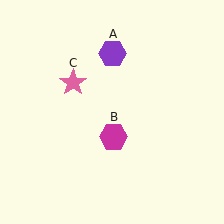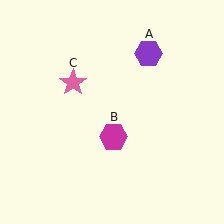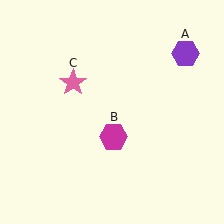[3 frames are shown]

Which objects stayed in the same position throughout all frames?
Magenta hexagon (object B) and pink star (object C) remained stationary.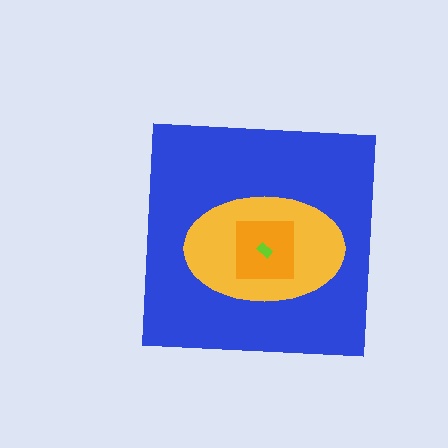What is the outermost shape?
The blue square.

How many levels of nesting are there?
4.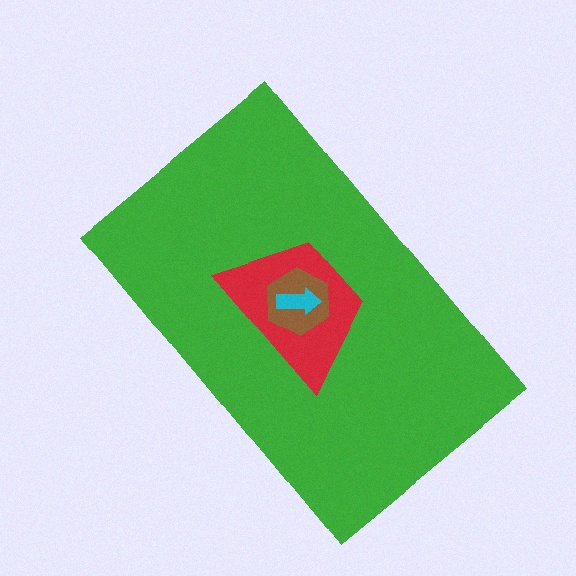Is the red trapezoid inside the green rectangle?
Yes.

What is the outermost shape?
The green rectangle.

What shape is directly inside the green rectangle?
The red trapezoid.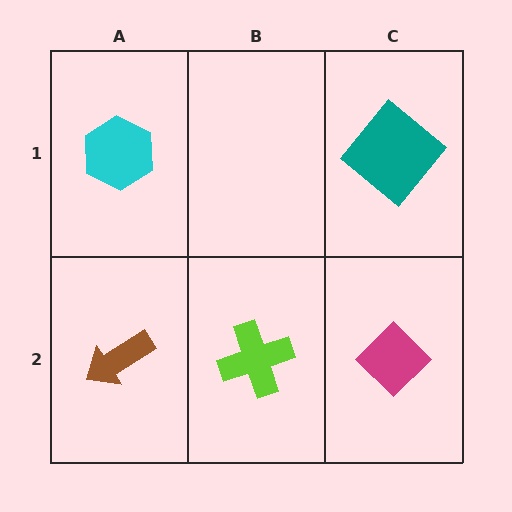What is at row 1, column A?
A cyan hexagon.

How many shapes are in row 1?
2 shapes.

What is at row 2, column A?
A brown arrow.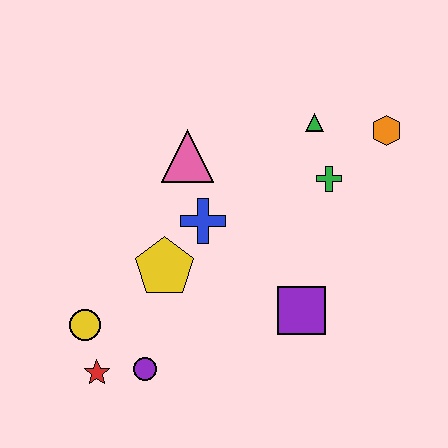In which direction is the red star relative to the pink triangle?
The red star is below the pink triangle.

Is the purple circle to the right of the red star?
Yes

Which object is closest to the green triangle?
The green cross is closest to the green triangle.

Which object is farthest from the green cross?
The red star is farthest from the green cross.